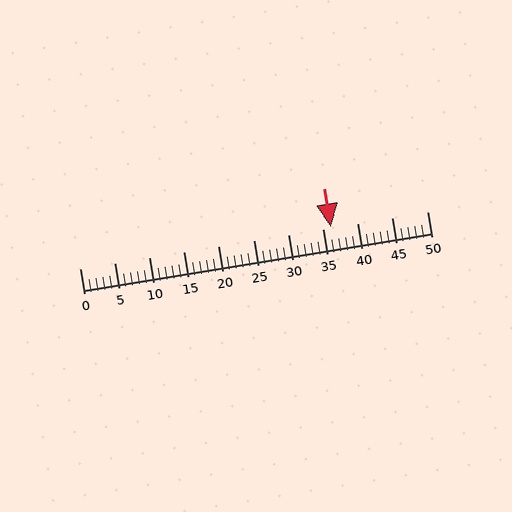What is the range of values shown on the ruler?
The ruler shows values from 0 to 50.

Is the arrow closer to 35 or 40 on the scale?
The arrow is closer to 35.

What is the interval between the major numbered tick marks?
The major tick marks are spaced 5 units apart.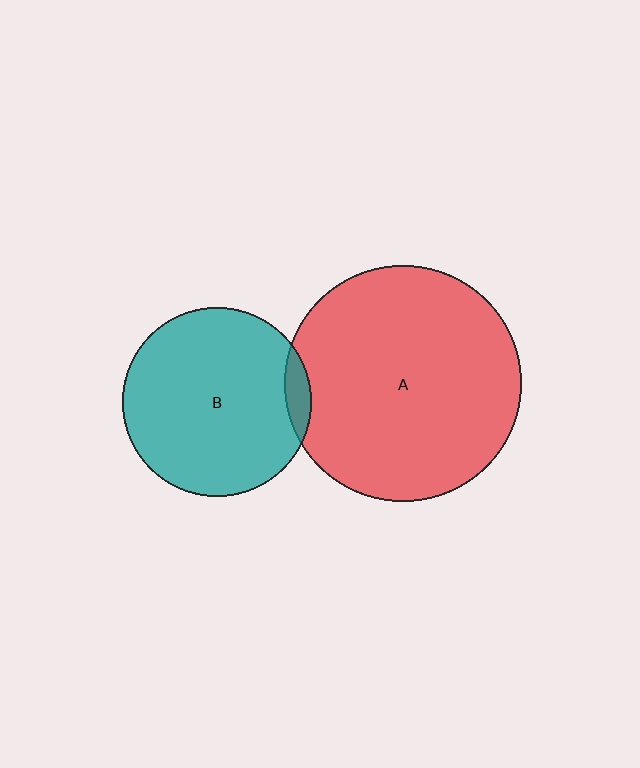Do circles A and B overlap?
Yes.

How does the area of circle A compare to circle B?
Approximately 1.6 times.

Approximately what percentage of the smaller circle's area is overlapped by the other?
Approximately 5%.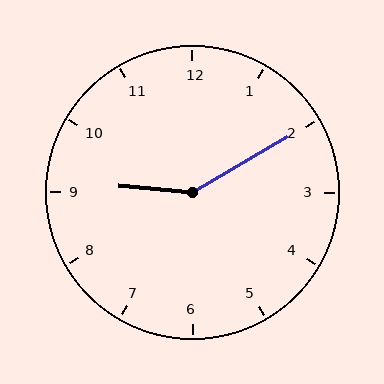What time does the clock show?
9:10.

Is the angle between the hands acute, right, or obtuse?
It is obtuse.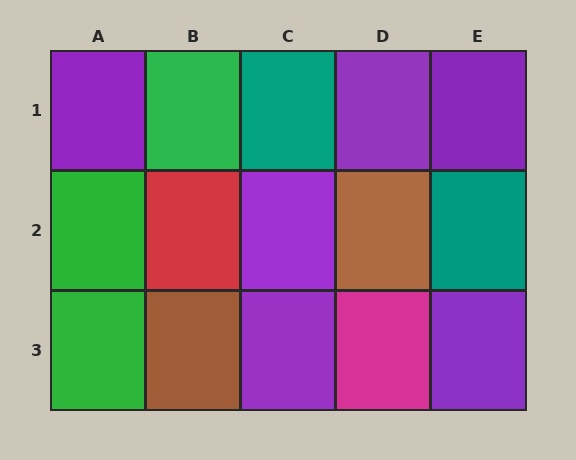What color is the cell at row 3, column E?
Purple.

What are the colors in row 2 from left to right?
Green, red, purple, brown, teal.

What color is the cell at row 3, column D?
Magenta.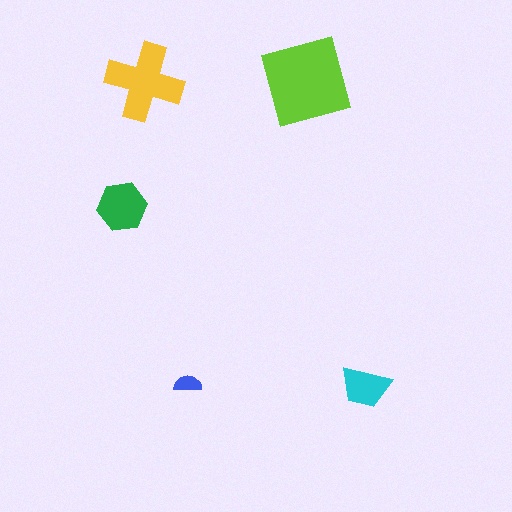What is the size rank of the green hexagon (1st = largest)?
3rd.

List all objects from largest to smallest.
The lime square, the yellow cross, the green hexagon, the cyan trapezoid, the blue semicircle.